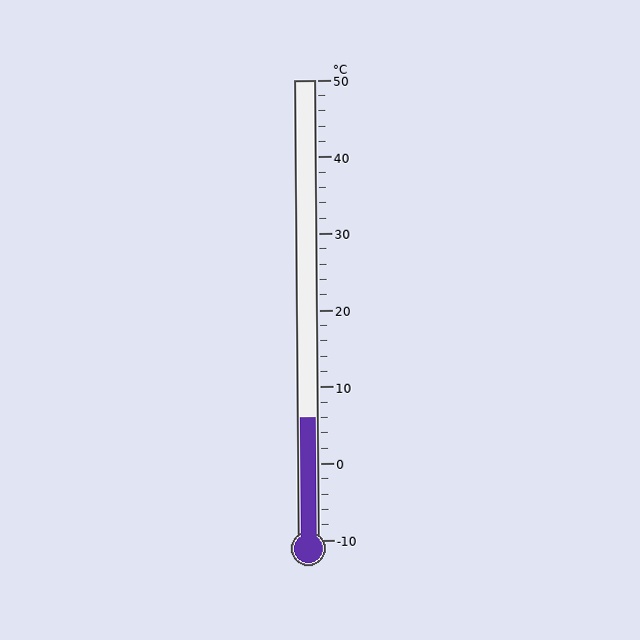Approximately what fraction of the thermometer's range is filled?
The thermometer is filled to approximately 25% of its range.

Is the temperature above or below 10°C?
The temperature is below 10°C.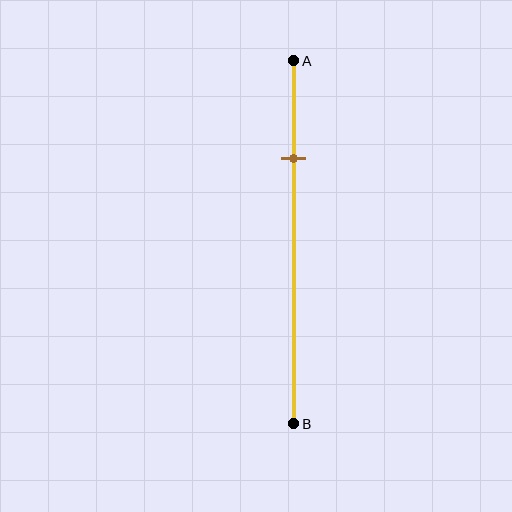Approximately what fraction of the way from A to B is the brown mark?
The brown mark is approximately 25% of the way from A to B.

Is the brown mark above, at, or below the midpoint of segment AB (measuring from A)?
The brown mark is above the midpoint of segment AB.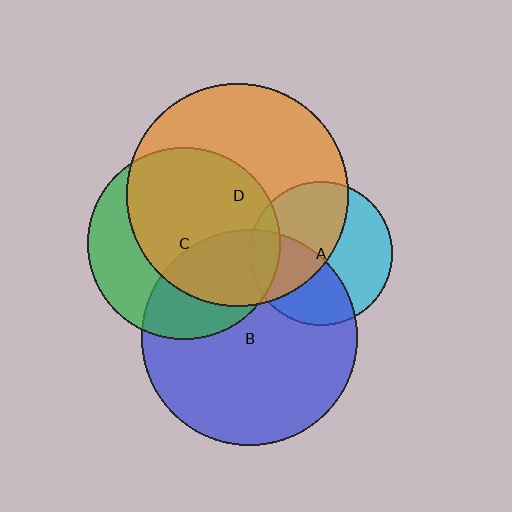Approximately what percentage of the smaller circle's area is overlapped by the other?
Approximately 50%.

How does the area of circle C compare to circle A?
Approximately 1.8 times.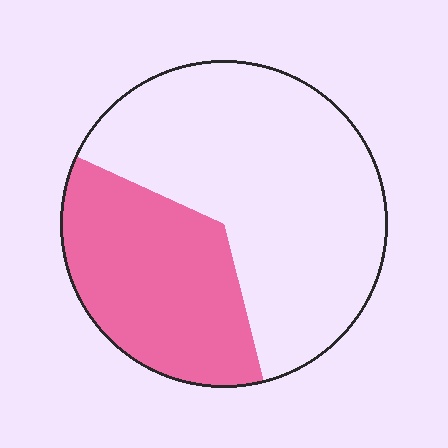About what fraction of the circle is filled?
About three eighths (3/8).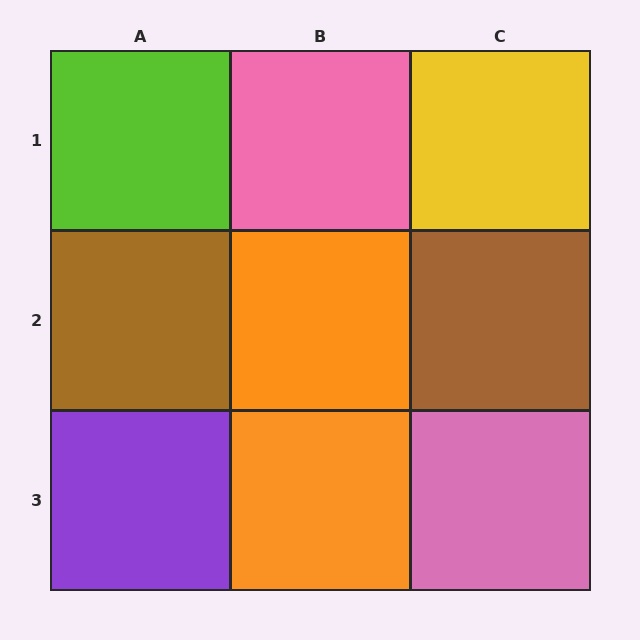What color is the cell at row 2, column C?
Brown.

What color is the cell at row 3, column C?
Pink.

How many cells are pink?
2 cells are pink.